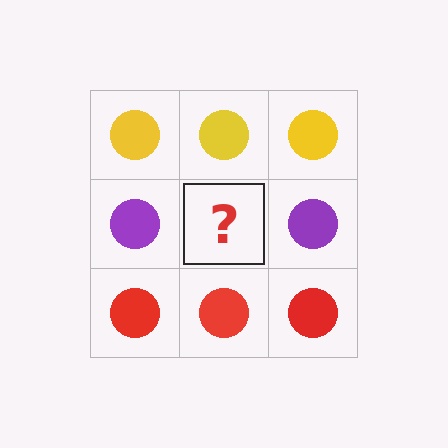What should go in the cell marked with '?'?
The missing cell should contain a purple circle.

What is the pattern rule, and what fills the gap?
The rule is that each row has a consistent color. The gap should be filled with a purple circle.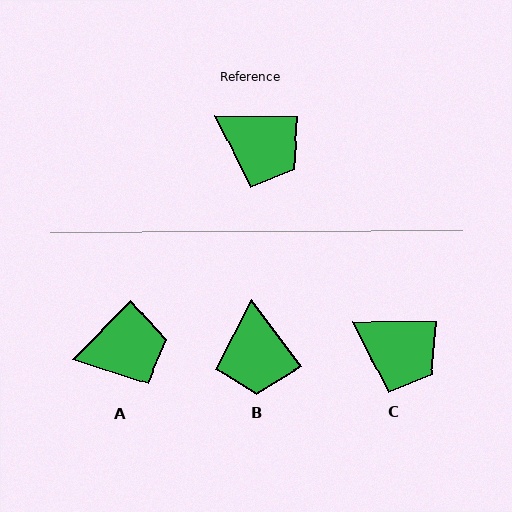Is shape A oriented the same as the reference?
No, it is off by about 46 degrees.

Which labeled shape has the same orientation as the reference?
C.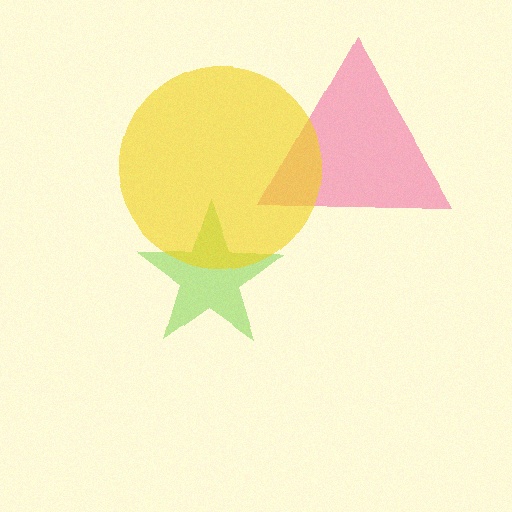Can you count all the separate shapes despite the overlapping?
Yes, there are 3 separate shapes.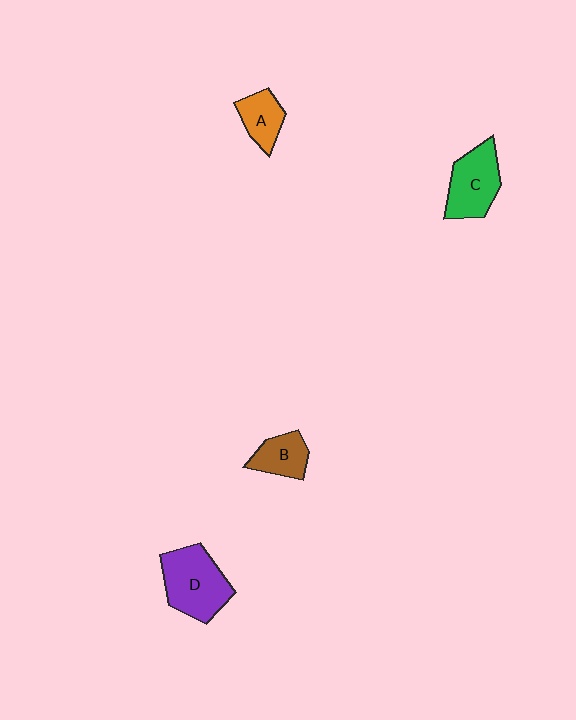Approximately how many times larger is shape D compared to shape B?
Approximately 1.9 times.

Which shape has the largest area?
Shape D (purple).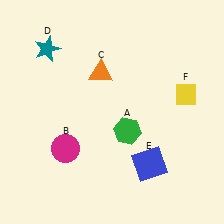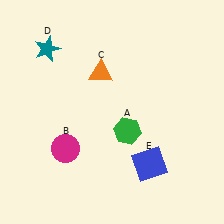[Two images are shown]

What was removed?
The yellow diamond (F) was removed in Image 2.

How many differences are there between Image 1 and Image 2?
There is 1 difference between the two images.